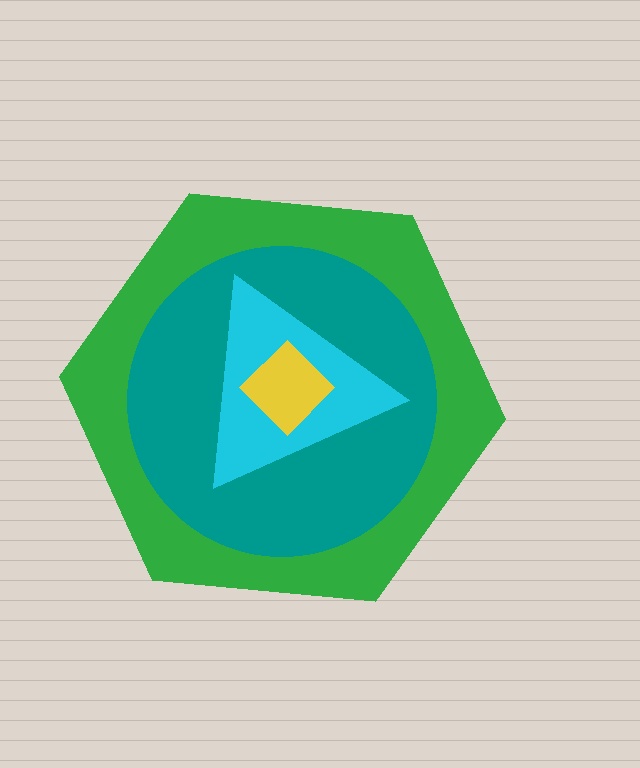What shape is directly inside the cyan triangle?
The yellow diamond.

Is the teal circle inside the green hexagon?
Yes.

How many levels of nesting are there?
4.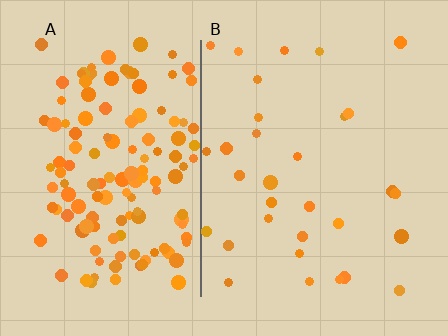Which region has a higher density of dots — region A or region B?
A (the left).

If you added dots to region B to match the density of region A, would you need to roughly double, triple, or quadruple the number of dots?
Approximately quadruple.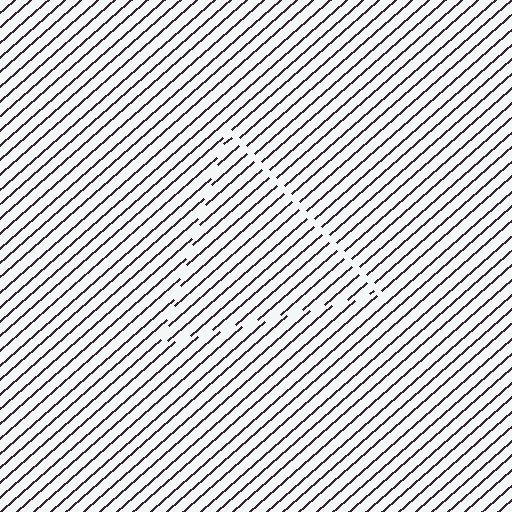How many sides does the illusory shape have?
3 sides — the line-ends trace a triangle.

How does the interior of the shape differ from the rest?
The interior of the shape contains the same grating, shifted by half a period — the contour is defined by the phase discontinuity where line-ends from the inner and outer gratings abut.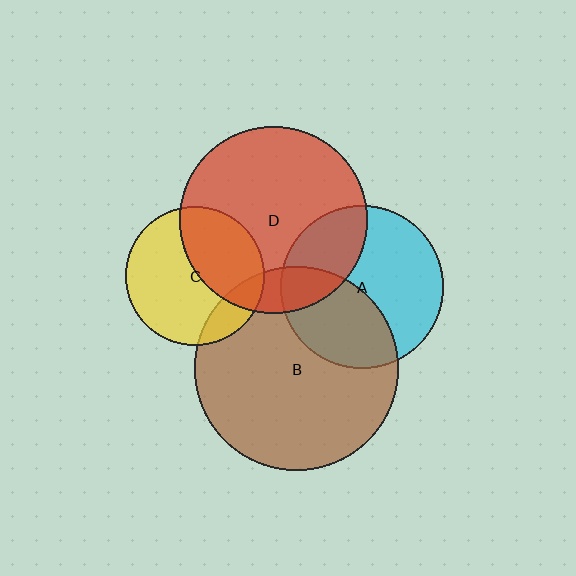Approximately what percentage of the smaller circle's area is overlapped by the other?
Approximately 40%.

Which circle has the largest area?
Circle B (brown).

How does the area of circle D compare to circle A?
Approximately 1.3 times.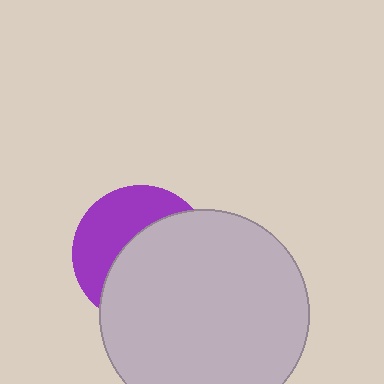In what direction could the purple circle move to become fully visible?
The purple circle could move toward the upper-left. That would shift it out from behind the light gray circle entirely.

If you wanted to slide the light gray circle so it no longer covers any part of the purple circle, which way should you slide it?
Slide it toward the lower-right — that is the most direct way to separate the two shapes.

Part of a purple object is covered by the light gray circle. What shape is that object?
It is a circle.